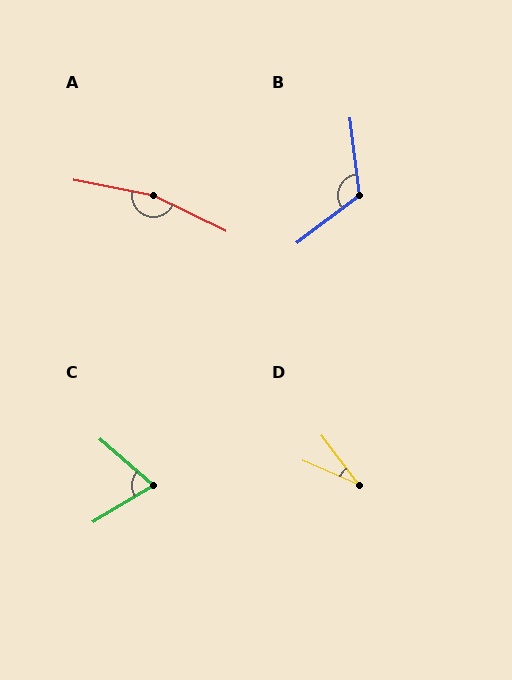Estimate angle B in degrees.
Approximately 120 degrees.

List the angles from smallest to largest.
D (29°), C (72°), B (120°), A (165°).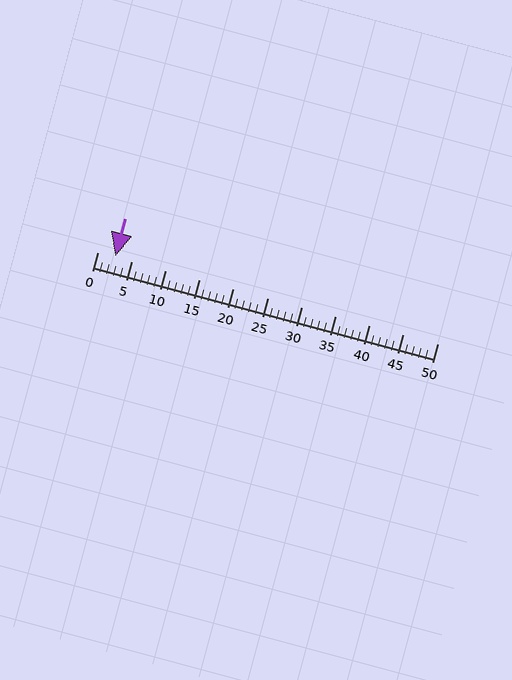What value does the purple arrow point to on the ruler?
The purple arrow points to approximately 3.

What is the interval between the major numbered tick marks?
The major tick marks are spaced 5 units apart.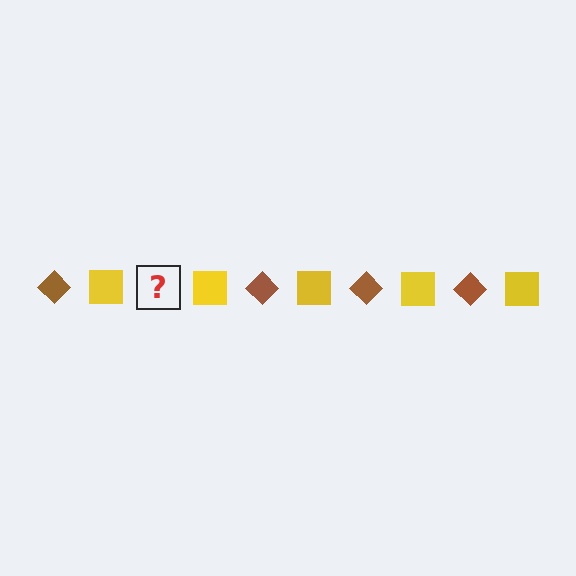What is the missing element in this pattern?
The missing element is a brown diamond.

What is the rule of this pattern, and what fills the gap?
The rule is that the pattern alternates between brown diamond and yellow square. The gap should be filled with a brown diamond.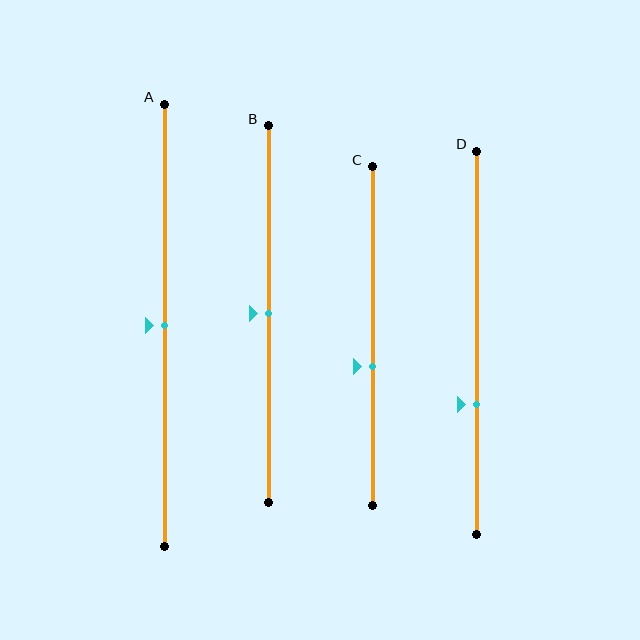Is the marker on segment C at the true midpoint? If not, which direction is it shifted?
No, the marker on segment C is shifted downward by about 9% of the segment length.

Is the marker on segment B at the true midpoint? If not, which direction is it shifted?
Yes, the marker on segment B is at the true midpoint.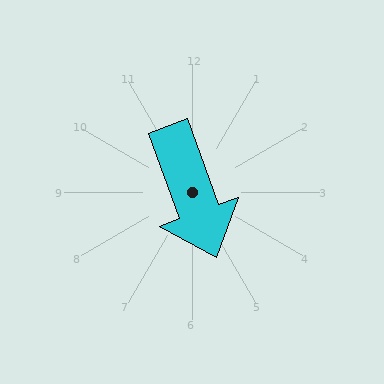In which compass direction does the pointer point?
South.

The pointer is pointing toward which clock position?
Roughly 5 o'clock.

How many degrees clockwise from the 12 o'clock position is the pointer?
Approximately 160 degrees.